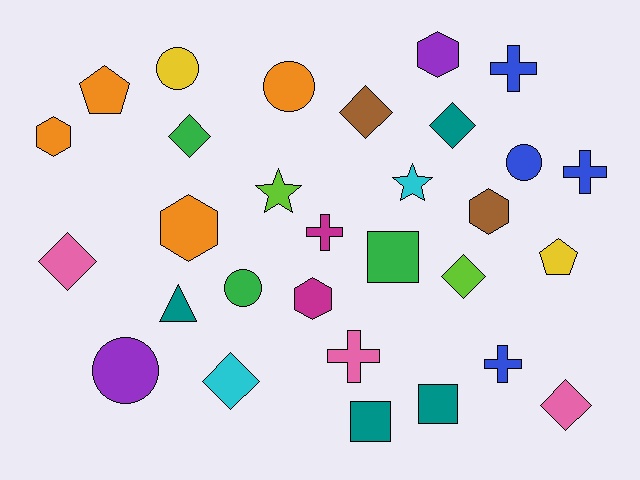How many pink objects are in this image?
There are 3 pink objects.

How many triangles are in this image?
There is 1 triangle.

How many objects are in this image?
There are 30 objects.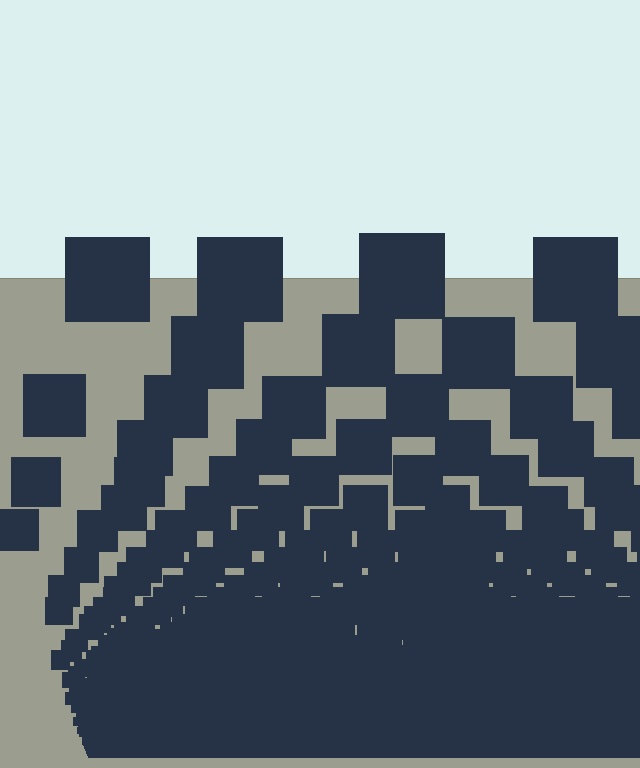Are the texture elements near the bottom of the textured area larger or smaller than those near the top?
Smaller. The gradient is inverted — elements near the bottom are smaller and denser.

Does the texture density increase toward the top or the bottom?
Density increases toward the bottom.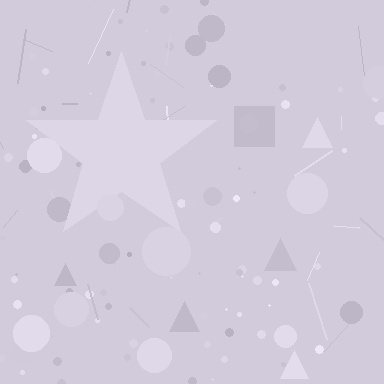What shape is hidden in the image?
A star is hidden in the image.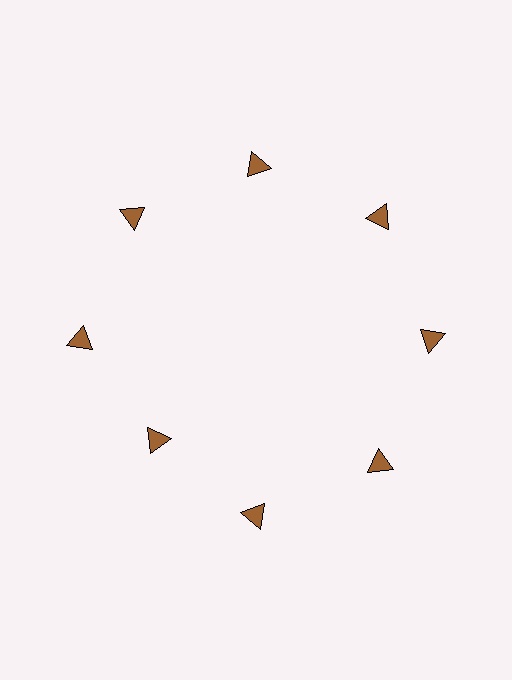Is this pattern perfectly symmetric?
No. The 8 brown triangles are arranged in a ring, but one element near the 8 o'clock position is pulled inward toward the center, breaking the 8-fold rotational symmetry.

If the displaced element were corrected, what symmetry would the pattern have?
It would have 8-fold rotational symmetry — the pattern would map onto itself every 45 degrees.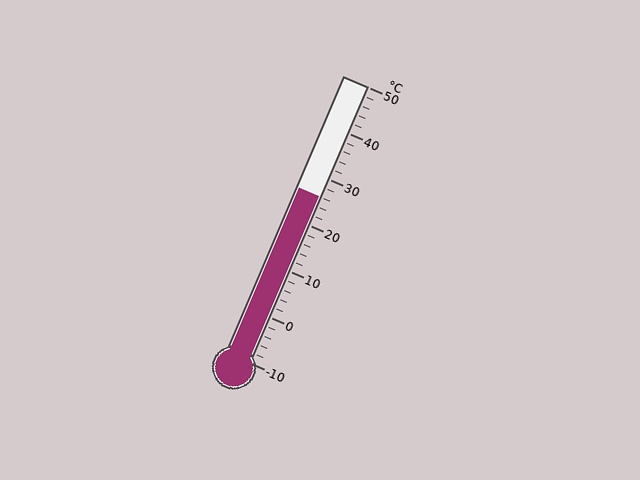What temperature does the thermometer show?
The thermometer shows approximately 26°C.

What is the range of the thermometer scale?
The thermometer scale ranges from -10°C to 50°C.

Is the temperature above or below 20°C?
The temperature is above 20°C.